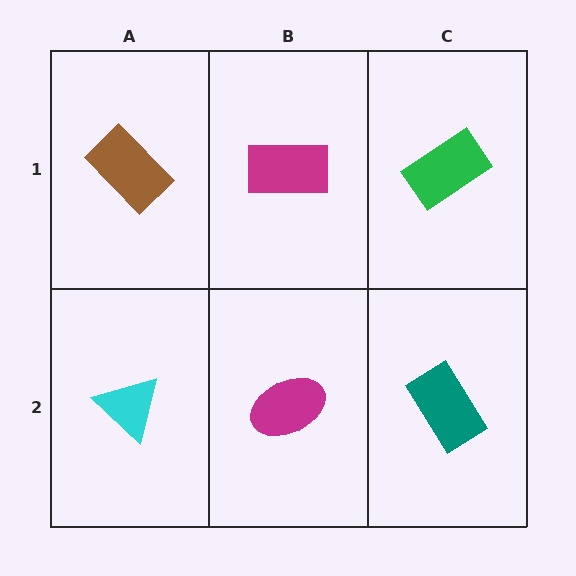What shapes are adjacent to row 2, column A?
A brown rectangle (row 1, column A), a magenta ellipse (row 2, column B).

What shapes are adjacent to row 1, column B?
A magenta ellipse (row 2, column B), a brown rectangle (row 1, column A), a green rectangle (row 1, column C).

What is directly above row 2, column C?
A green rectangle.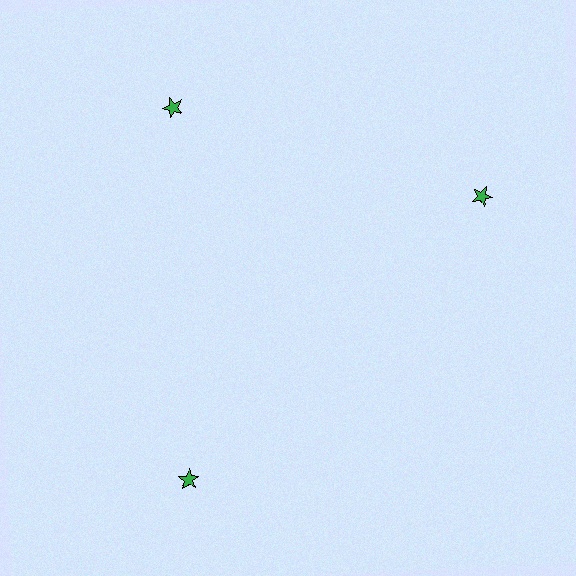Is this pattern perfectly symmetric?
No. The 3 green stars are arranged in a ring, but one element near the 3 o'clock position is rotated out of alignment along the ring, breaking the 3-fold rotational symmetry.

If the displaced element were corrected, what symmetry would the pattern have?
It would have 3-fold rotational symmetry — the pattern would map onto itself every 120 degrees.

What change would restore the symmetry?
The symmetry would be restored by rotating it back into even spacing with its neighbors so that all 3 stars sit at equal angles and equal distance from the center.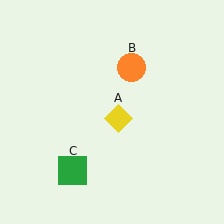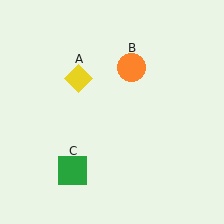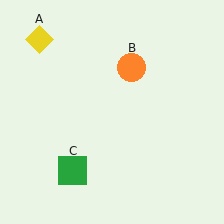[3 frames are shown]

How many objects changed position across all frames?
1 object changed position: yellow diamond (object A).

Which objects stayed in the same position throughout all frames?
Orange circle (object B) and green square (object C) remained stationary.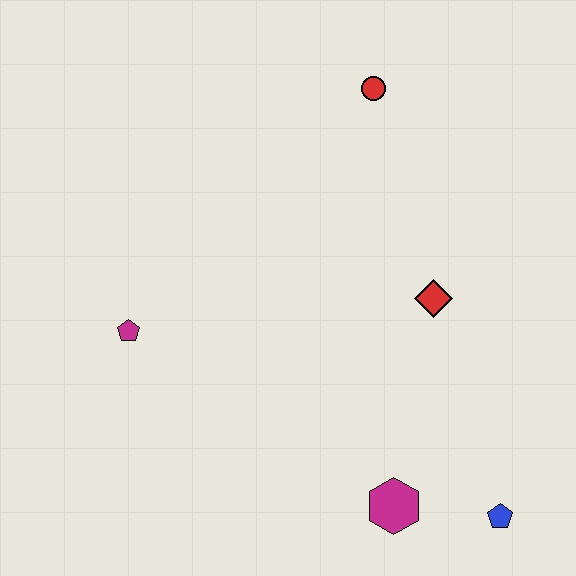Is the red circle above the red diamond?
Yes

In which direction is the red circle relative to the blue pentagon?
The red circle is above the blue pentagon.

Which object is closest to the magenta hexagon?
The blue pentagon is closest to the magenta hexagon.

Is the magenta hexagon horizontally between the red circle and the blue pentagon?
Yes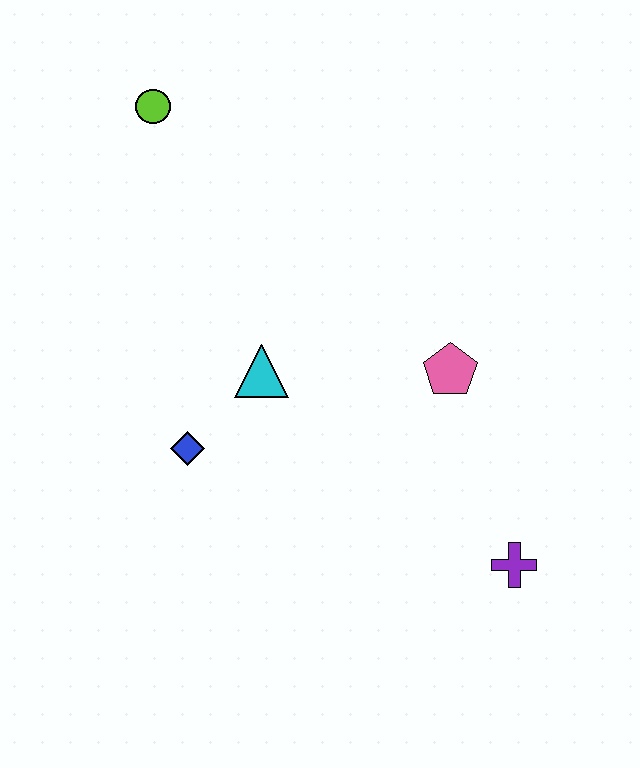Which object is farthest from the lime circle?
The purple cross is farthest from the lime circle.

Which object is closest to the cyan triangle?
The blue diamond is closest to the cyan triangle.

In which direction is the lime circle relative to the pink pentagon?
The lime circle is to the left of the pink pentagon.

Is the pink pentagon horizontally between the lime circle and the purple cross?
Yes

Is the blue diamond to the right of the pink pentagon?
No